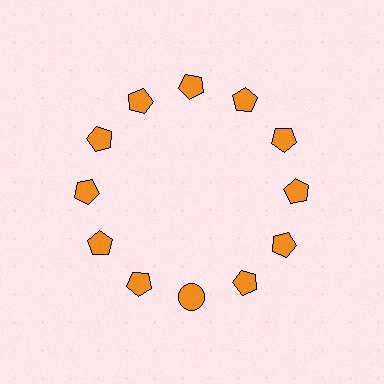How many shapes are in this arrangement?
There are 12 shapes arranged in a ring pattern.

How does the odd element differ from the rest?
It has a different shape: circle instead of pentagon.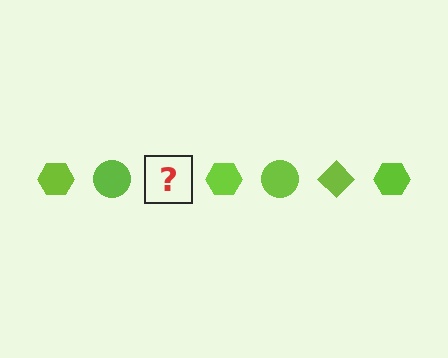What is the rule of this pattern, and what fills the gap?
The rule is that the pattern cycles through hexagon, circle, diamond shapes in lime. The gap should be filled with a lime diamond.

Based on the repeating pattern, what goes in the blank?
The blank should be a lime diamond.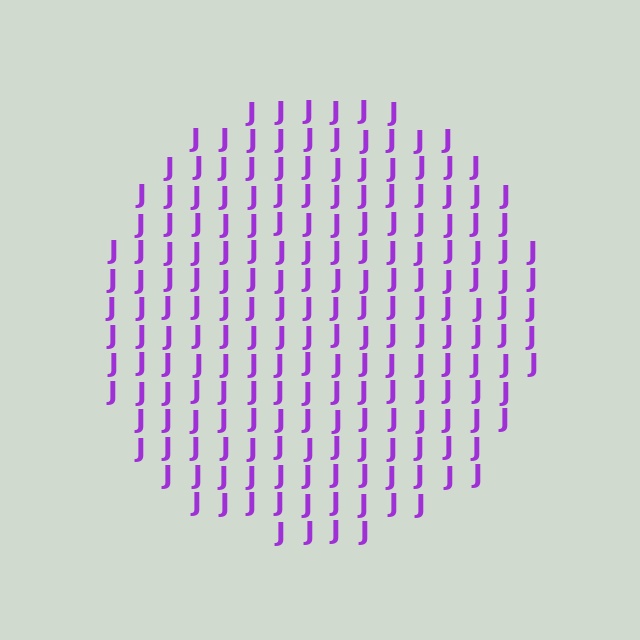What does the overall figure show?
The overall figure shows a circle.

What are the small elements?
The small elements are letter J's.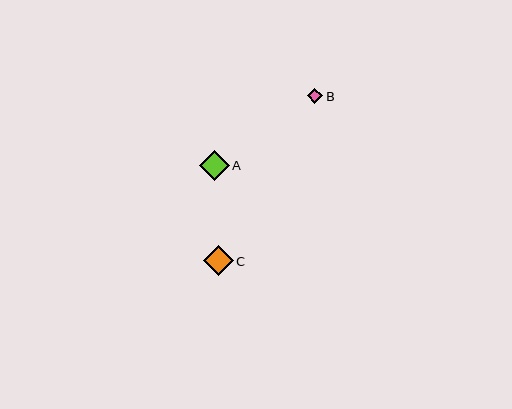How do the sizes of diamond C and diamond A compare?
Diamond C and diamond A are approximately the same size.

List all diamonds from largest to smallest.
From largest to smallest: C, A, B.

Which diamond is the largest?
Diamond C is the largest with a size of approximately 30 pixels.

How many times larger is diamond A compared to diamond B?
Diamond A is approximately 1.9 times the size of diamond B.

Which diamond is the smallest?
Diamond B is the smallest with a size of approximately 16 pixels.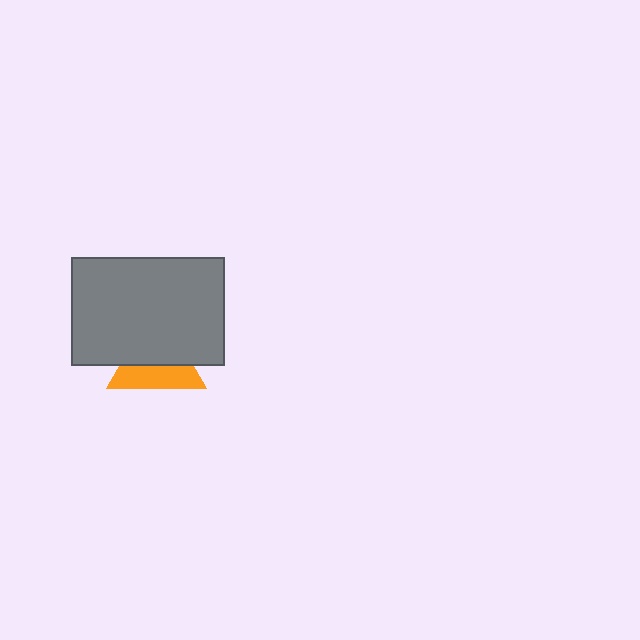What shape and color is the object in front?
The object in front is a gray rectangle.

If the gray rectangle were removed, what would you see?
You would see the complete orange triangle.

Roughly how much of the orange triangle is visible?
About half of it is visible (roughly 47%).